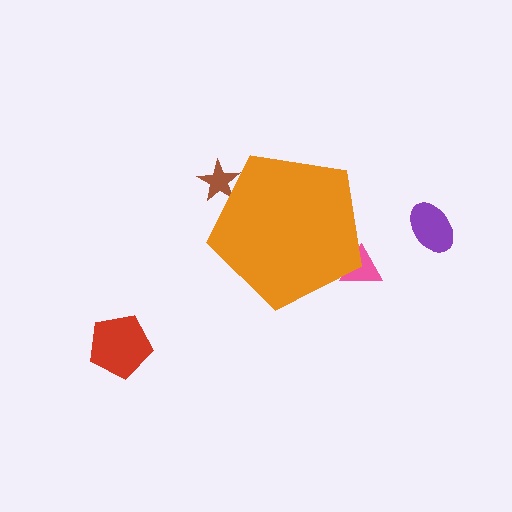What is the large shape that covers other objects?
An orange pentagon.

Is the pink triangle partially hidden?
Yes, the pink triangle is partially hidden behind the orange pentagon.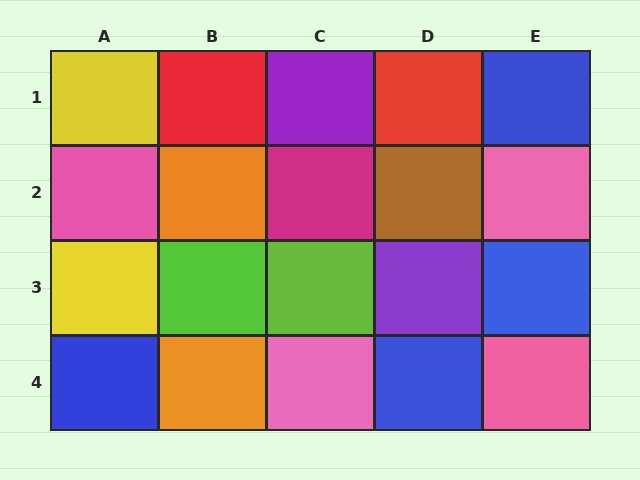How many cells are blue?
4 cells are blue.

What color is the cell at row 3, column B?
Lime.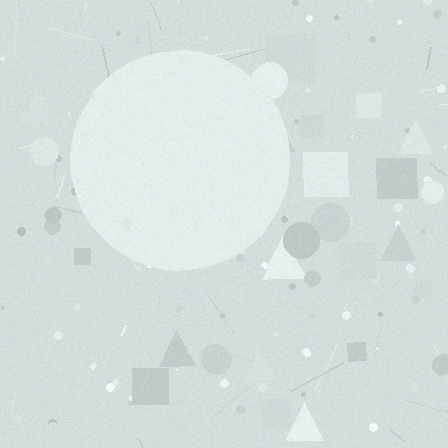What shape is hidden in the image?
A circle is hidden in the image.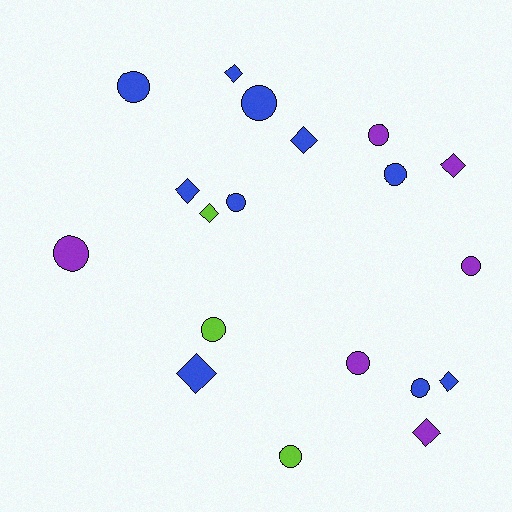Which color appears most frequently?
Blue, with 10 objects.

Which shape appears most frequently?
Circle, with 11 objects.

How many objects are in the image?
There are 19 objects.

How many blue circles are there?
There are 5 blue circles.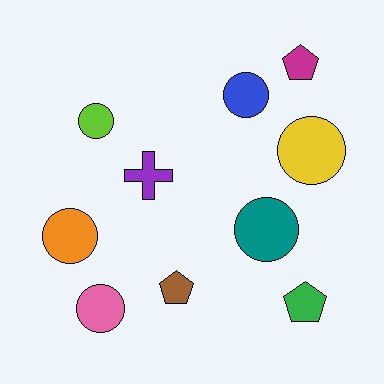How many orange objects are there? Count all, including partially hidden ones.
There is 1 orange object.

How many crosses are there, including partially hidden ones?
There is 1 cross.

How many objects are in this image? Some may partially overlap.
There are 10 objects.